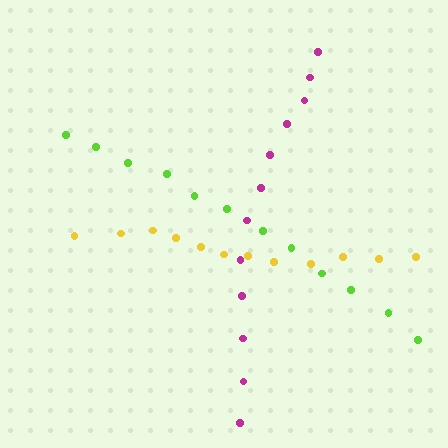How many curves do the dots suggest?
There are 3 distinct paths.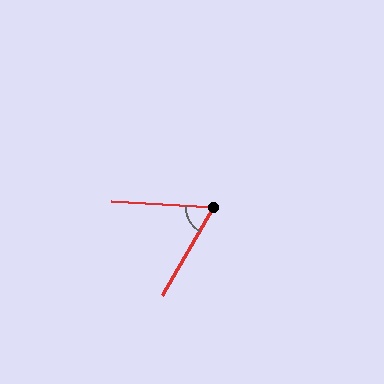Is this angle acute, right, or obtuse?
It is acute.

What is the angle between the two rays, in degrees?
Approximately 63 degrees.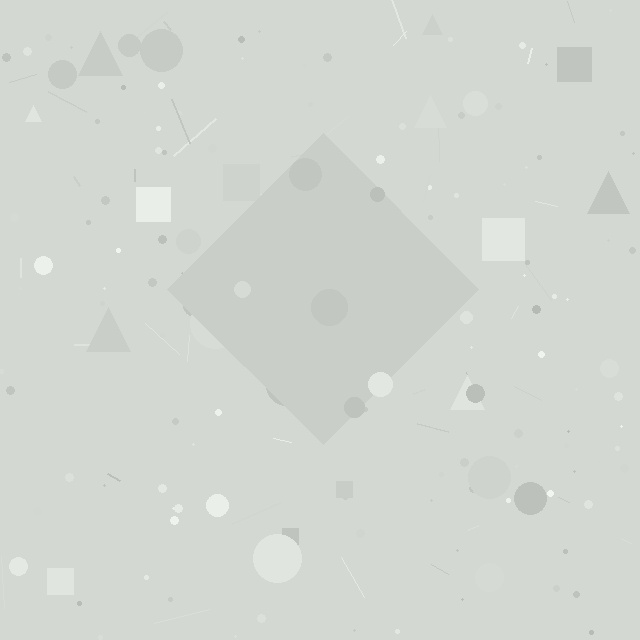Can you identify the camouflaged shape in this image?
The camouflaged shape is a diamond.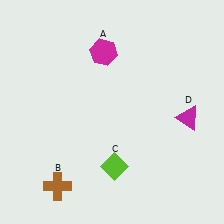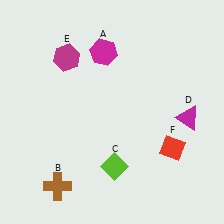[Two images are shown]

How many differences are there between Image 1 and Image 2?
There are 2 differences between the two images.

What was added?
A magenta hexagon (E), a red diamond (F) were added in Image 2.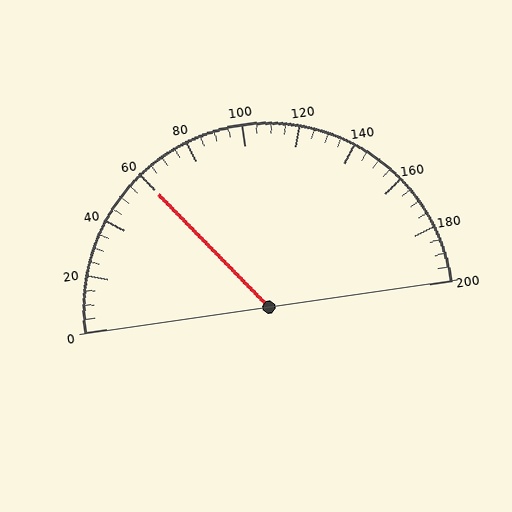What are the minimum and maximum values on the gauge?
The gauge ranges from 0 to 200.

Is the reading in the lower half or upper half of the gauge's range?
The reading is in the lower half of the range (0 to 200).